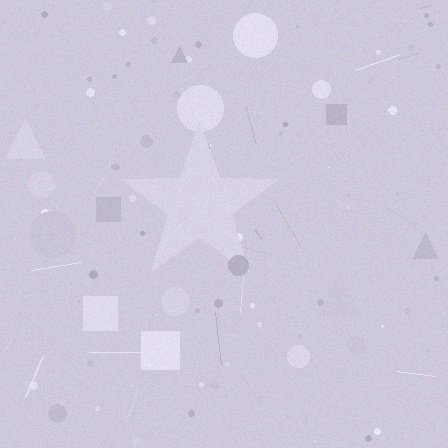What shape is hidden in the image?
A star is hidden in the image.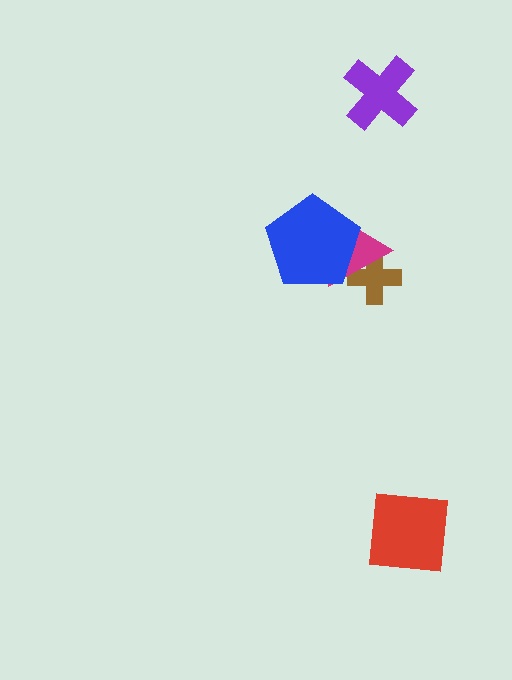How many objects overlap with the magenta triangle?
2 objects overlap with the magenta triangle.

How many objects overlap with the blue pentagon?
1 object overlaps with the blue pentagon.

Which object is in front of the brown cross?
The magenta triangle is in front of the brown cross.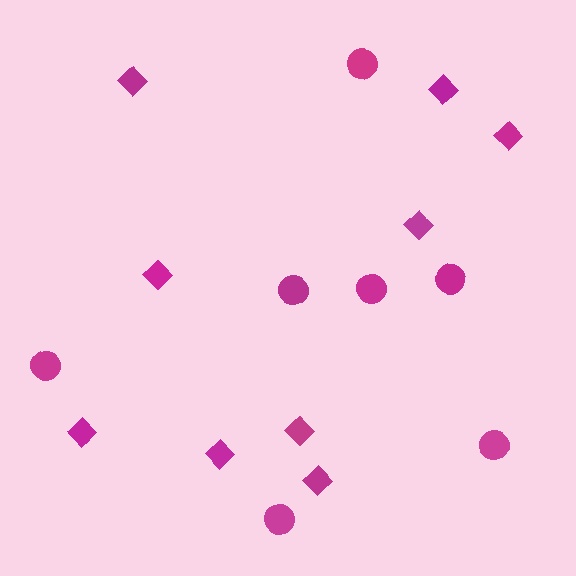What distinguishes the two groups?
There are 2 groups: one group of diamonds (9) and one group of circles (7).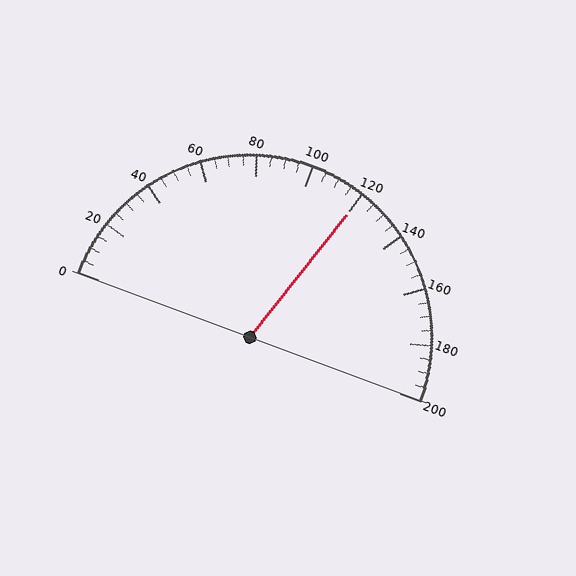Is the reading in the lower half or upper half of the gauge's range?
The reading is in the upper half of the range (0 to 200).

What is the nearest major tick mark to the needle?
The nearest major tick mark is 120.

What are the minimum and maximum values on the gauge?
The gauge ranges from 0 to 200.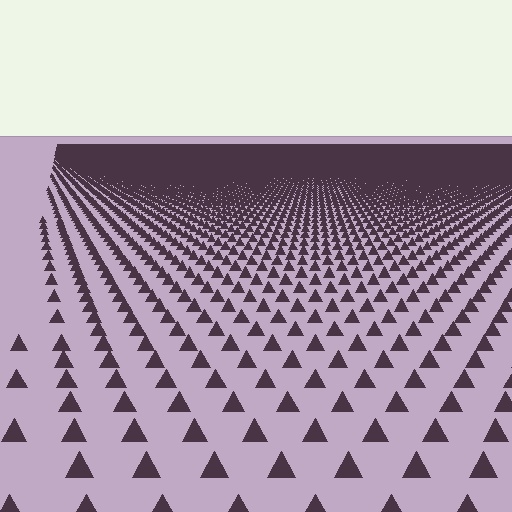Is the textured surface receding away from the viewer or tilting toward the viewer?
The surface is receding away from the viewer. Texture elements get smaller and denser toward the top.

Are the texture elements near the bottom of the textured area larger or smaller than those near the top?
Larger. Near the bottom, elements are closer to the viewer and appear at a bigger on-screen size.